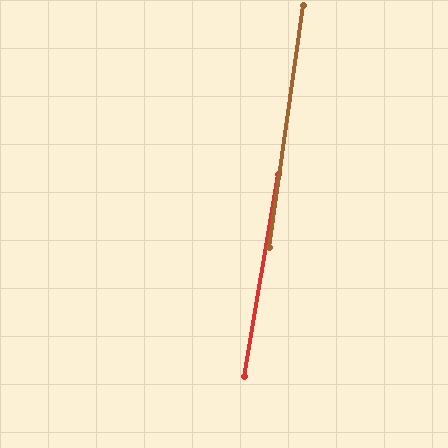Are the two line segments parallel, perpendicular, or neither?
Parallel — their directions differ by only 1.2°.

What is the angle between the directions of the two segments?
Approximately 1 degree.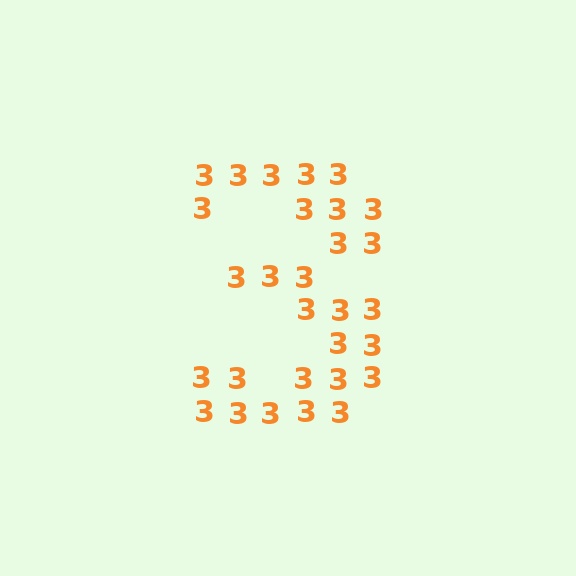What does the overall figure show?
The overall figure shows the digit 3.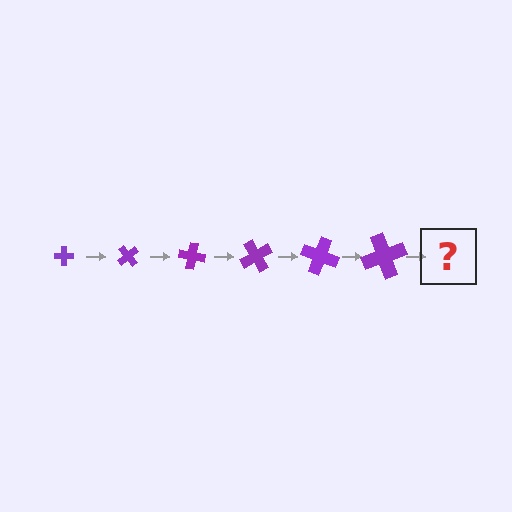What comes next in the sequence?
The next element should be a cross, larger than the previous one and rotated 300 degrees from the start.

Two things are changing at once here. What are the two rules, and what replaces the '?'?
The two rules are that the cross grows larger each step and it rotates 50 degrees each step. The '?' should be a cross, larger than the previous one and rotated 300 degrees from the start.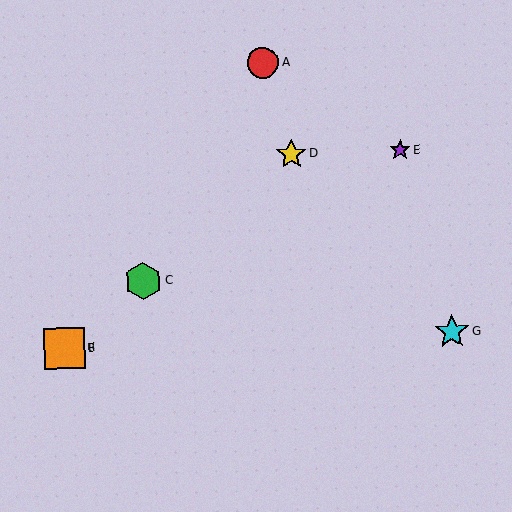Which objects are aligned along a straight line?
Objects B, C, D, F are aligned along a straight line.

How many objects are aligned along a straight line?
4 objects (B, C, D, F) are aligned along a straight line.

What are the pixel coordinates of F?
Object F is at (64, 348).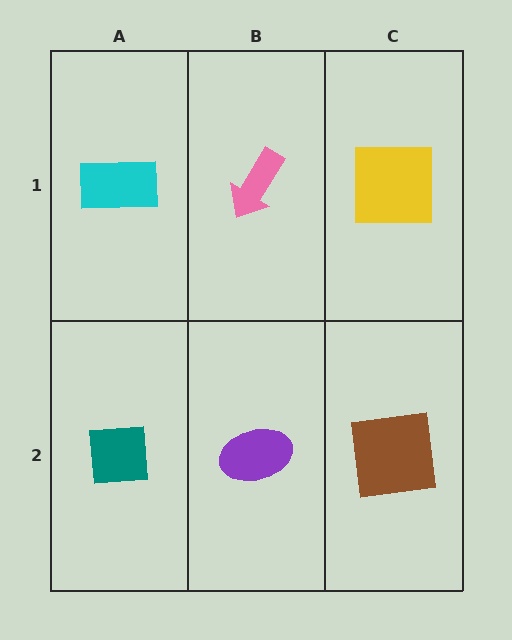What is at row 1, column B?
A pink arrow.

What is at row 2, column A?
A teal square.